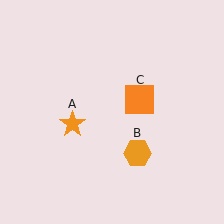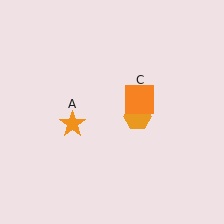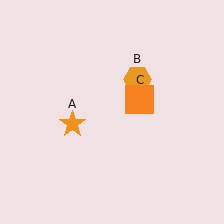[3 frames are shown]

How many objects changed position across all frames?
1 object changed position: orange hexagon (object B).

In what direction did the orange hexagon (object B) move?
The orange hexagon (object B) moved up.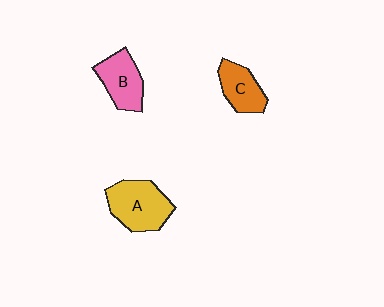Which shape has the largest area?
Shape A (yellow).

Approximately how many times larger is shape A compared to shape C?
Approximately 1.5 times.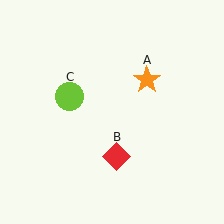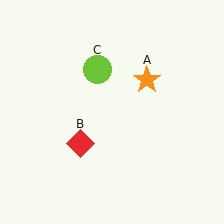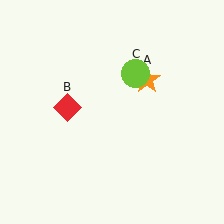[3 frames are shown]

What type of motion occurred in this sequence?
The red diamond (object B), lime circle (object C) rotated clockwise around the center of the scene.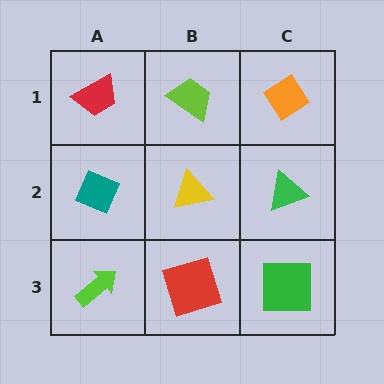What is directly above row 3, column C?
A green triangle.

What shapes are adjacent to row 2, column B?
A lime trapezoid (row 1, column B), a red square (row 3, column B), a teal diamond (row 2, column A), a green triangle (row 2, column C).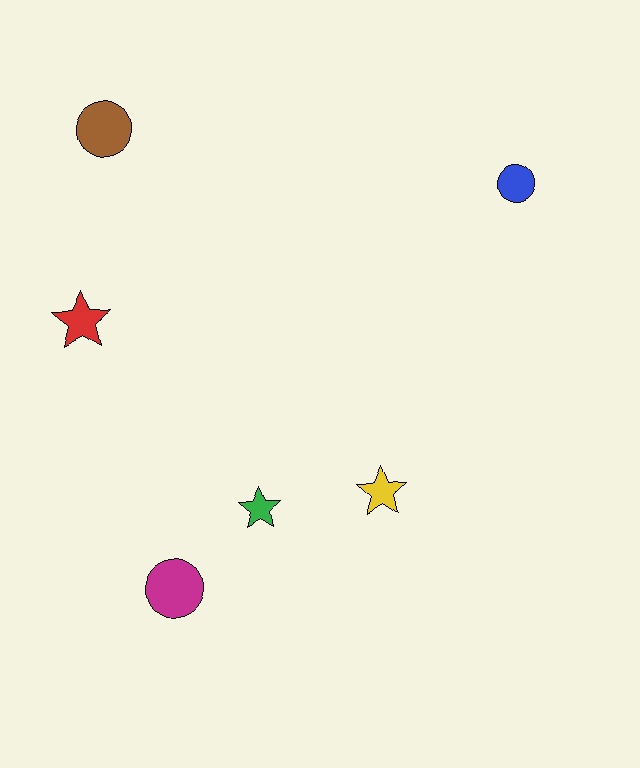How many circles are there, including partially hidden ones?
There are 3 circles.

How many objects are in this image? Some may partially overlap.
There are 6 objects.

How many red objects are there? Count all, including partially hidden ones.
There is 1 red object.